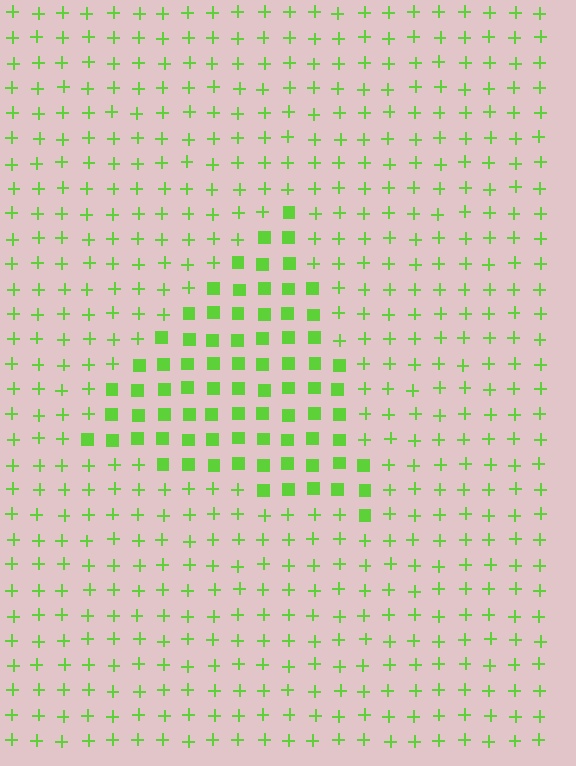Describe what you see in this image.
The image is filled with small lime elements arranged in a uniform grid. A triangle-shaped region contains squares, while the surrounding area contains plus signs. The boundary is defined purely by the change in element shape.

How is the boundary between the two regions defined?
The boundary is defined by a change in element shape: squares inside vs. plus signs outside. All elements share the same color and spacing.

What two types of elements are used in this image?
The image uses squares inside the triangle region and plus signs outside it.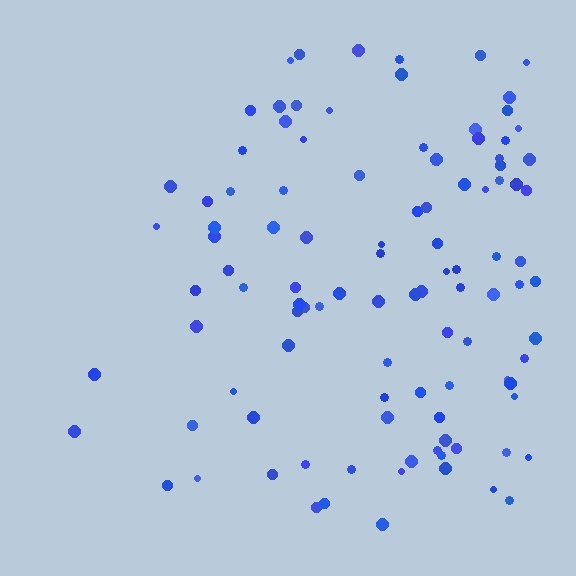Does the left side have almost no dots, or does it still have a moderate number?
Still a moderate number, just noticeably fewer than the right.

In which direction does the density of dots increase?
From left to right, with the right side densest.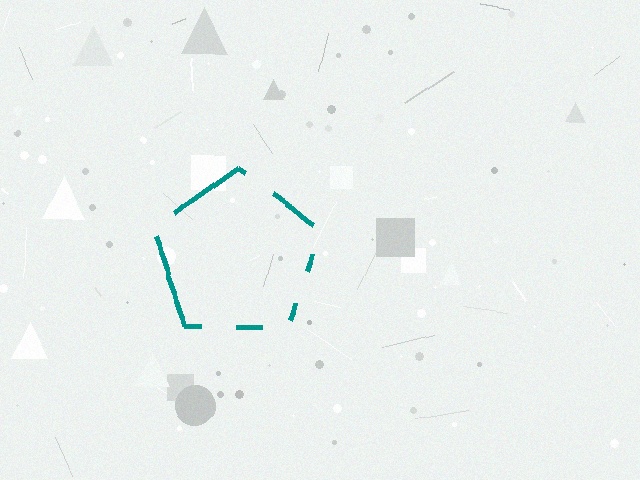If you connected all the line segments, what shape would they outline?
They would outline a pentagon.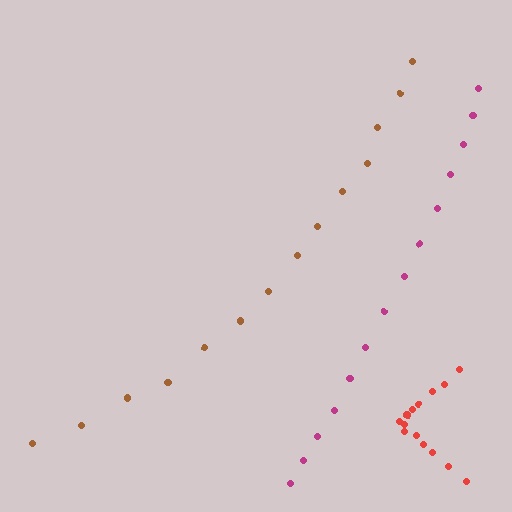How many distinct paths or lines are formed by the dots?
There are 3 distinct paths.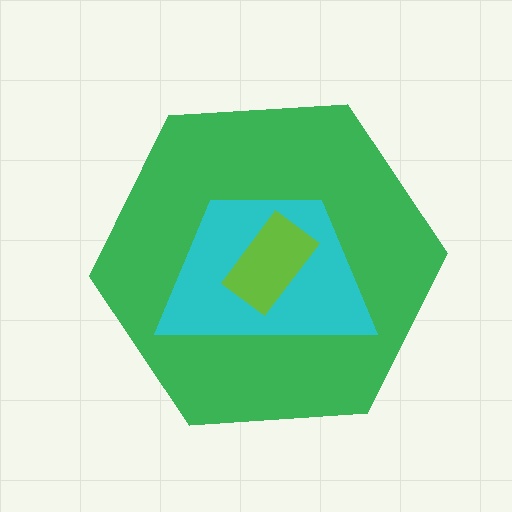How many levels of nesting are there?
3.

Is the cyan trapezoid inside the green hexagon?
Yes.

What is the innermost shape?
The lime rectangle.